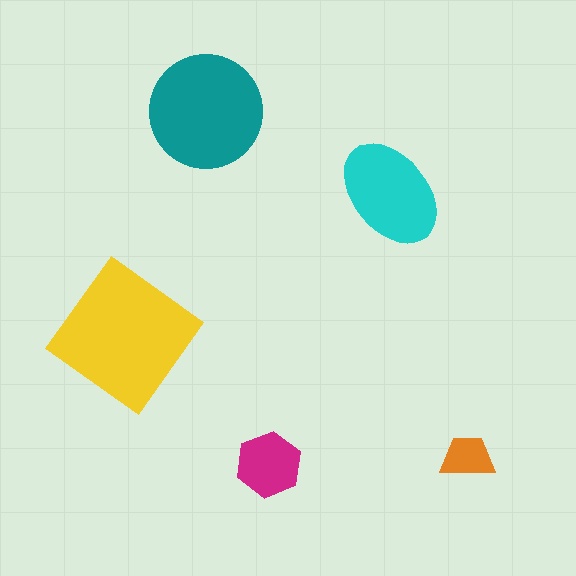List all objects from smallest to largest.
The orange trapezoid, the magenta hexagon, the cyan ellipse, the teal circle, the yellow diamond.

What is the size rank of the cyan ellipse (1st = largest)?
3rd.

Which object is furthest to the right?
The orange trapezoid is rightmost.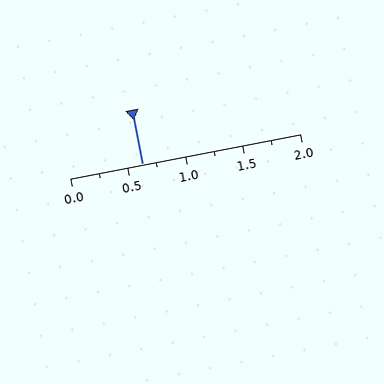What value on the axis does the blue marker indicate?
The marker indicates approximately 0.62.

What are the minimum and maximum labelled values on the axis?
The axis runs from 0.0 to 2.0.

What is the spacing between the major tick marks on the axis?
The major ticks are spaced 0.5 apart.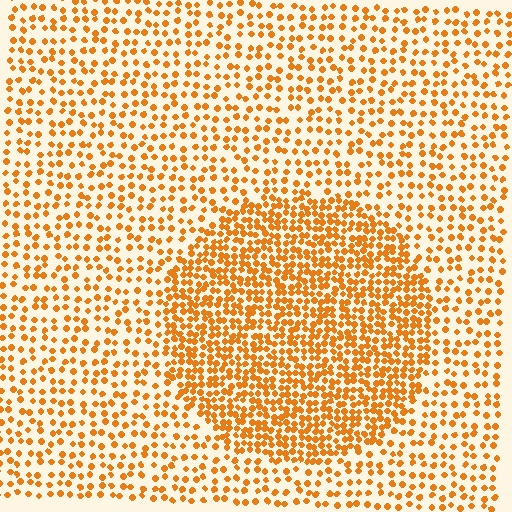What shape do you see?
I see a circle.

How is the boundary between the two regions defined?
The boundary is defined by a change in element density (approximately 2.0x ratio). All elements are the same color, size, and shape.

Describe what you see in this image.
The image contains small orange elements arranged at two different densities. A circle-shaped region is visible where the elements are more densely packed than the surrounding area.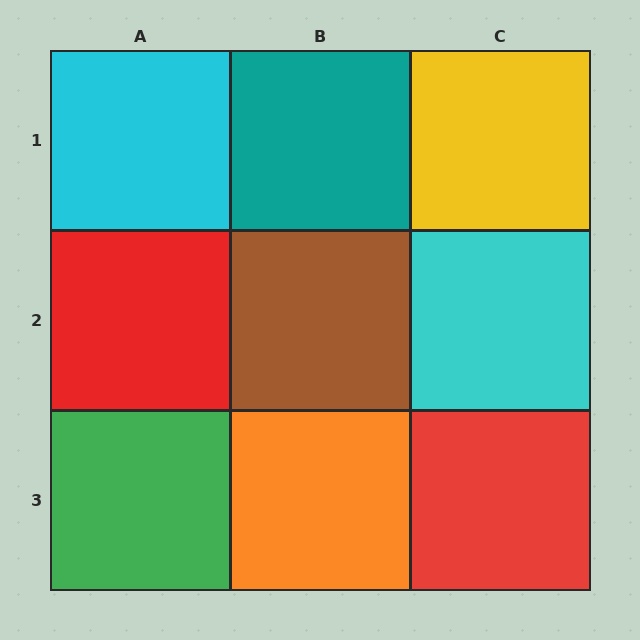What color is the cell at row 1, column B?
Teal.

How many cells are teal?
1 cell is teal.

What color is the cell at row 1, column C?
Yellow.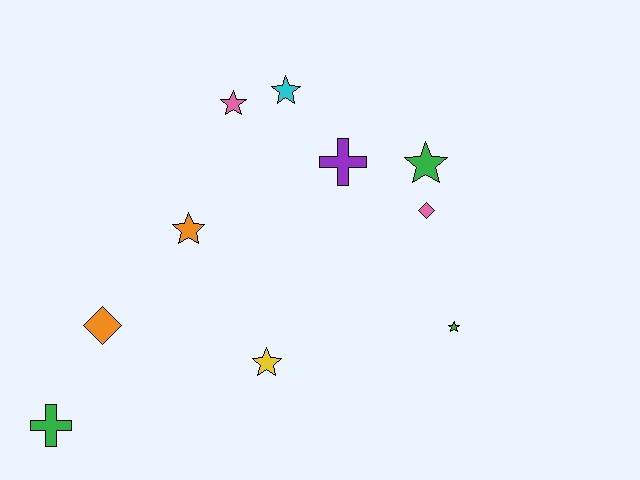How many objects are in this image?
There are 10 objects.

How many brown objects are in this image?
There are no brown objects.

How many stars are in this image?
There are 6 stars.